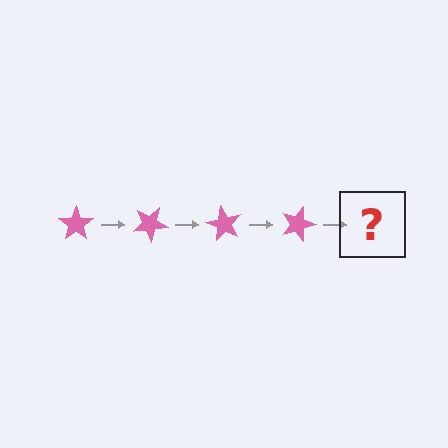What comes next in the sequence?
The next element should be a pink star rotated 120 degrees.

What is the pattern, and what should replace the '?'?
The pattern is that the star rotates 30 degrees each step. The '?' should be a pink star rotated 120 degrees.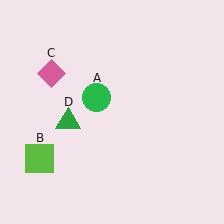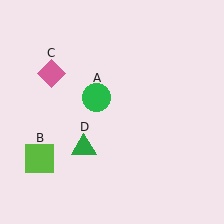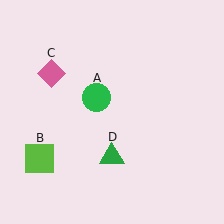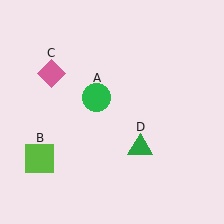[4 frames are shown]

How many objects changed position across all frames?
1 object changed position: green triangle (object D).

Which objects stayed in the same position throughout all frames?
Green circle (object A) and lime square (object B) and pink diamond (object C) remained stationary.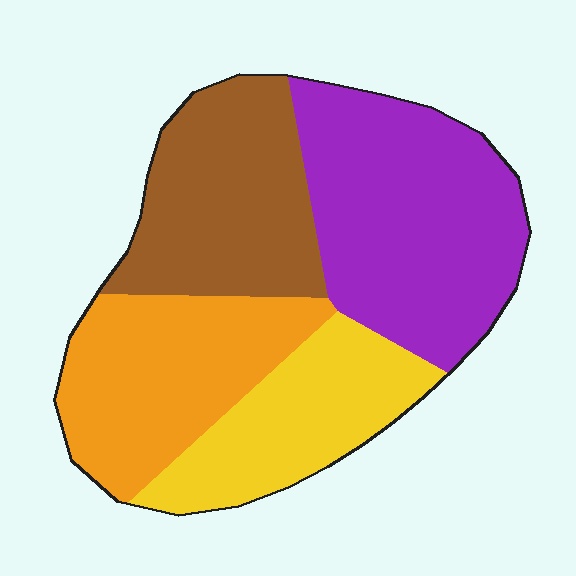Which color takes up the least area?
Yellow, at roughly 20%.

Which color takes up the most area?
Purple, at roughly 35%.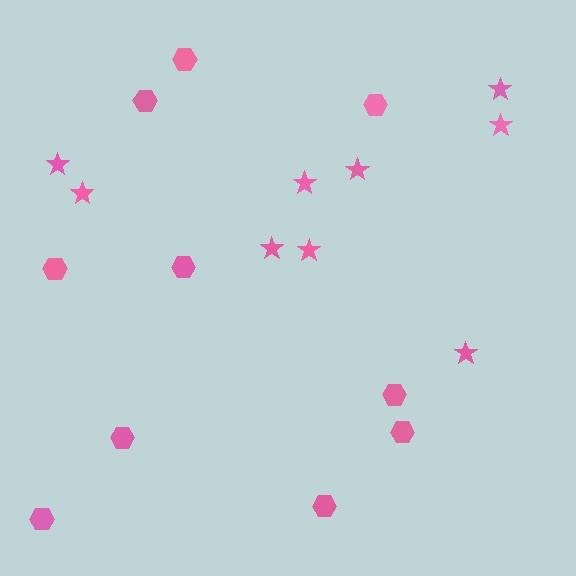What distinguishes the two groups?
There are 2 groups: one group of stars (9) and one group of hexagons (10).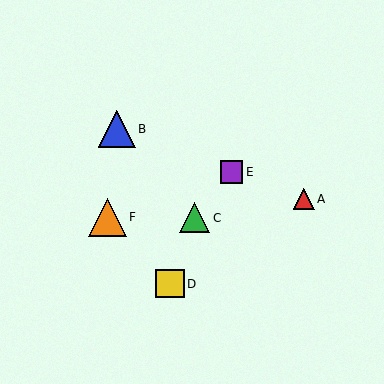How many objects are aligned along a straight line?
3 objects (A, B, E) are aligned along a straight line.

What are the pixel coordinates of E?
Object E is at (231, 172).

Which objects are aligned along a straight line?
Objects A, B, E are aligned along a straight line.